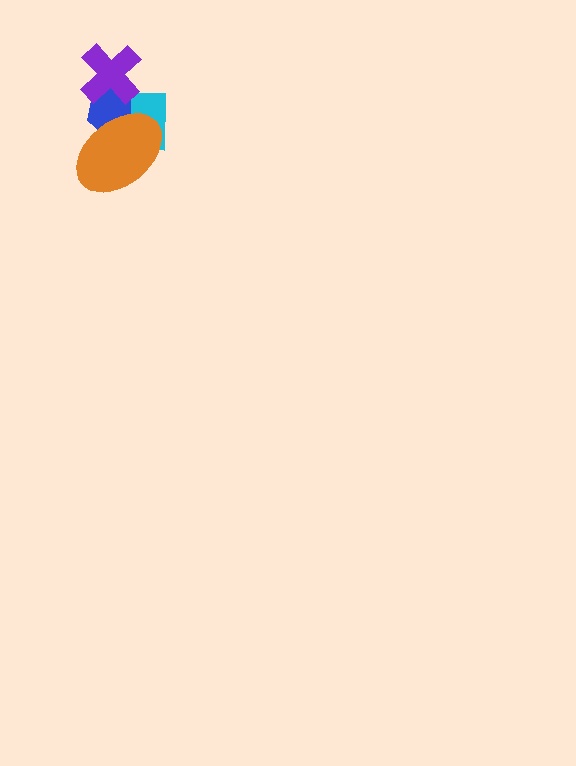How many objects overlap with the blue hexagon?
3 objects overlap with the blue hexagon.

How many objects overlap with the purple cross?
1 object overlaps with the purple cross.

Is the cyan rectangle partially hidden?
Yes, it is partially covered by another shape.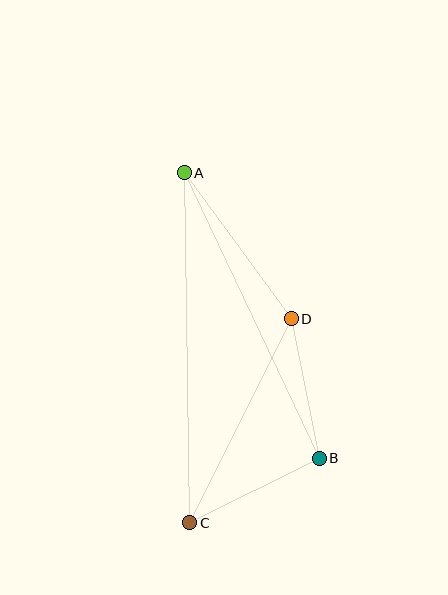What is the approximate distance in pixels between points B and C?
The distance between B and C is approximately 145 pixels.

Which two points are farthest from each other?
Points A and C are farthest from each other.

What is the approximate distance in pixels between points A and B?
The distance between A and B is approximately 316 pixels.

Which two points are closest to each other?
Points B and D are closest to each other.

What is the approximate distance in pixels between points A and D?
The distance between A and D is approximately 181 pixels.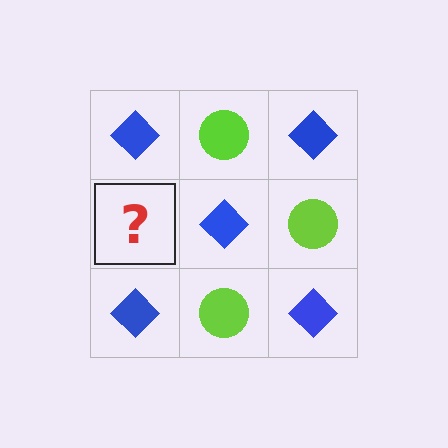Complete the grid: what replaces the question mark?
The question mark should be replaced with a lime circle.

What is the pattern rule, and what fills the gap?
The rule is that it alternates blue diamond and lime circle in a checkerboard pattern. The gap should be filled with a lime circle.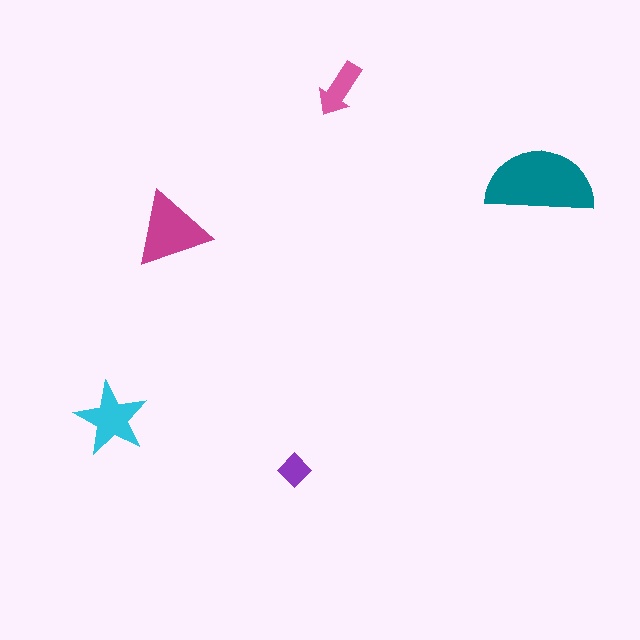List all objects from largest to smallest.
The teal semicircle, the magenta triangle, the cyan star, the pink arrow, the purple diamond.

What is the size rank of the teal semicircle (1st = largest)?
1st.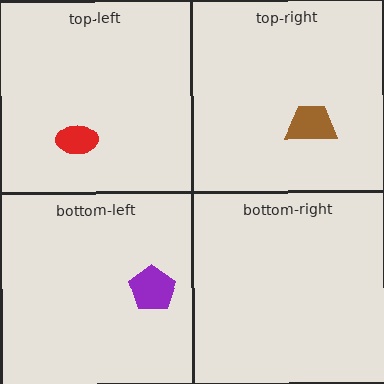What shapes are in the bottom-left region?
The purple pentagon.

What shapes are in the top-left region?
The red ellipse.